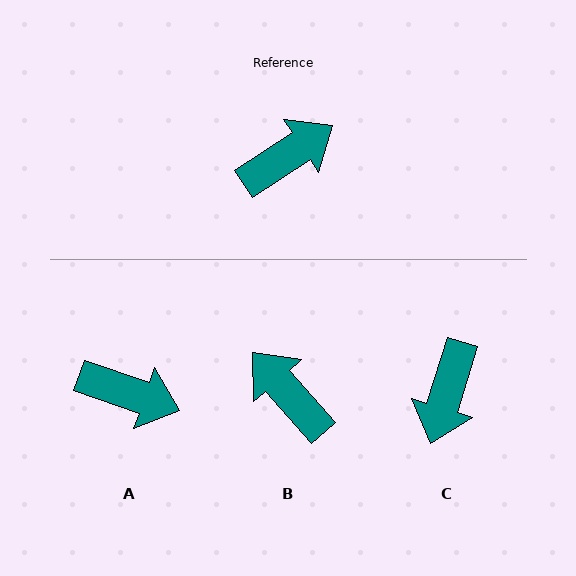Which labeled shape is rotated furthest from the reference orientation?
C, about 141 degrees away.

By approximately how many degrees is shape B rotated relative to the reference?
Approximately 98 degrees counter-clockwise.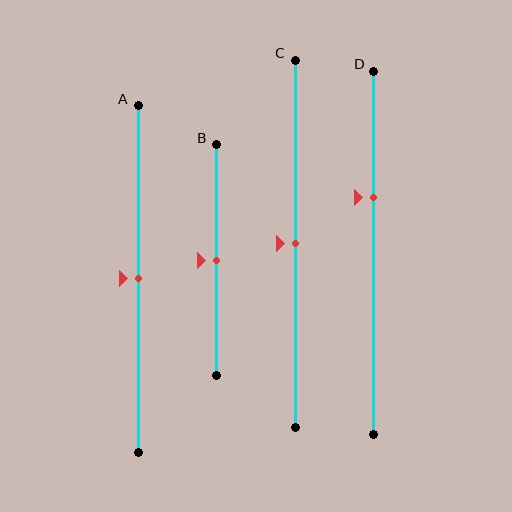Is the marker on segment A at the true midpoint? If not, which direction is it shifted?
Yes, the marker on segment A is at the true midpoint.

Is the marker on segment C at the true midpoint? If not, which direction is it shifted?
Yes, the marker on segment C is at the true midpoint.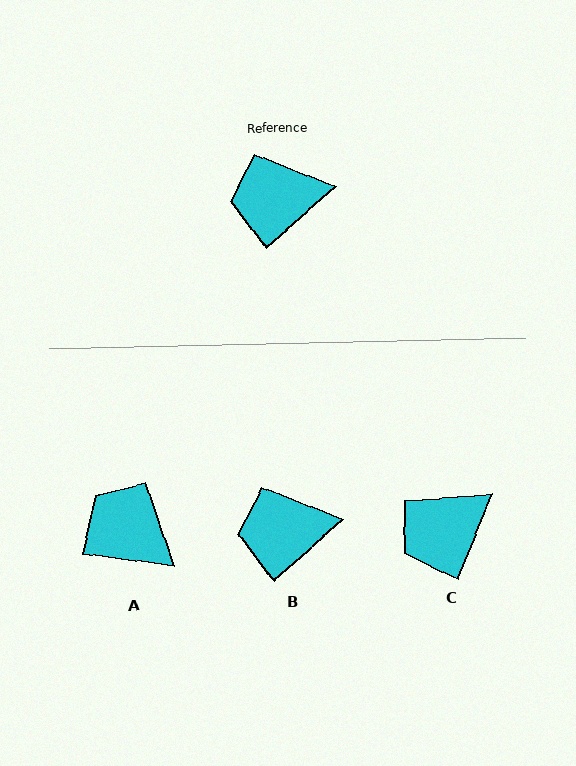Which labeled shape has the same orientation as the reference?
B.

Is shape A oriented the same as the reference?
No, it is off by about 49 degrees.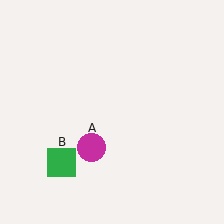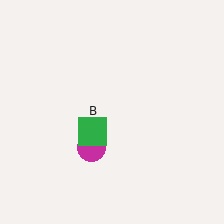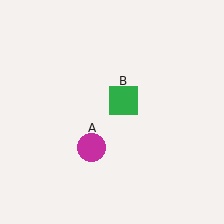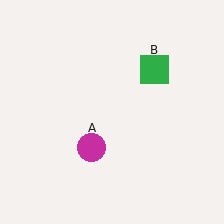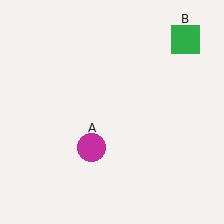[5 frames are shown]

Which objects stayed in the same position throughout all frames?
Magenta circle (object A) remained stationary.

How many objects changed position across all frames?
1 object changed position: green square (object B).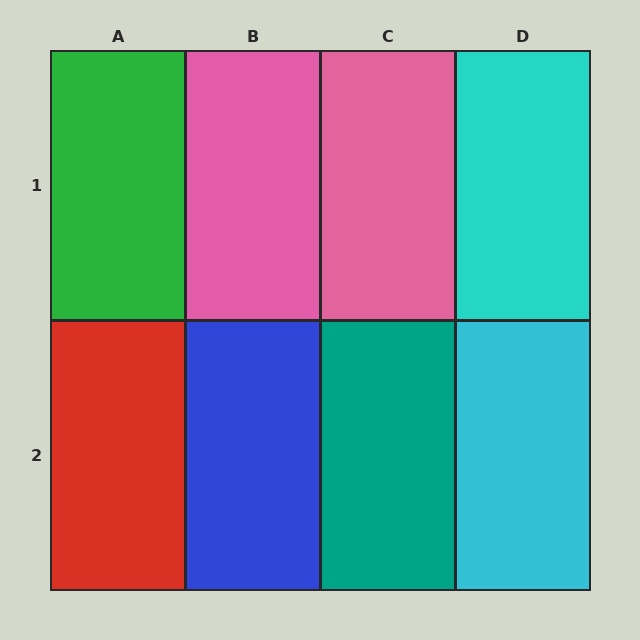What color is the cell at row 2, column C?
Teal.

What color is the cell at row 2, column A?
Red.